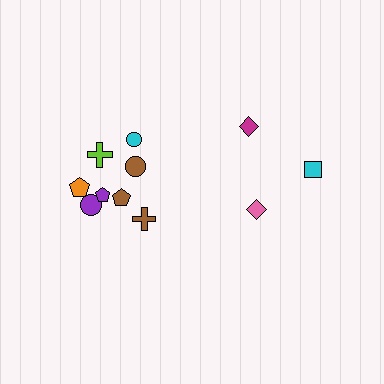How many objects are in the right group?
There are 3 objects.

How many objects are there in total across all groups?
There are 11 objects.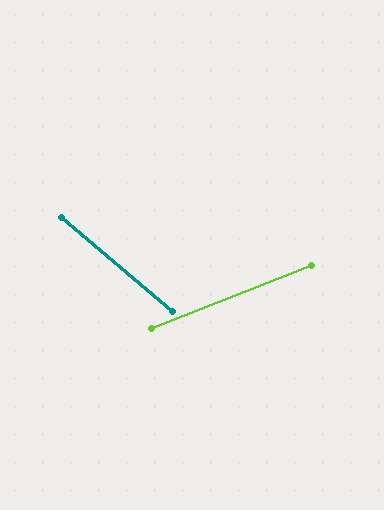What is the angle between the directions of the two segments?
Approximately 62 degrees.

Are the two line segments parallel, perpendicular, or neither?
Neither parallel nor perpendicular — they differ by about 62°.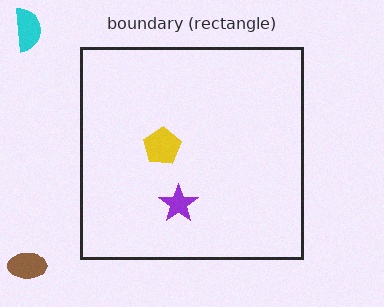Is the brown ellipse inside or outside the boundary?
Outside.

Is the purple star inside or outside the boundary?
Inside.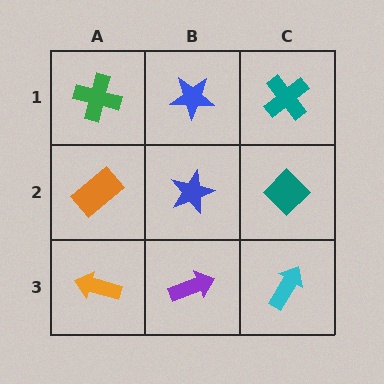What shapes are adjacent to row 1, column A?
An orange rectangle (row 2, column A), a blue star (row 1, column B).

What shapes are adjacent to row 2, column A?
A green cross (row 1, column A), an orange arrow (row 3, column A), a blue star (row 2, column B).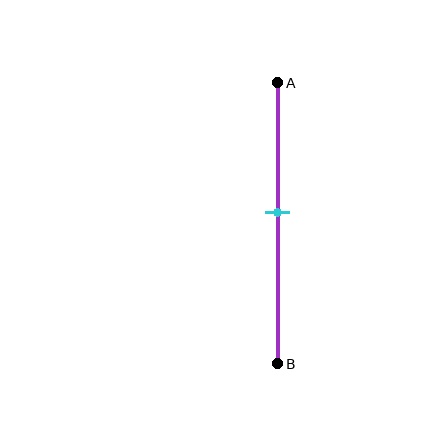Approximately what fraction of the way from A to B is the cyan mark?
The cyan mark is approximately 45% of the way from A to B.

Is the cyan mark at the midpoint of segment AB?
No, the mark is at about 45% from A, not at the 50% midpoint.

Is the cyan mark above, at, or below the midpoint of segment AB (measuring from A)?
The cyan mark is above the midpoint of segment AB.